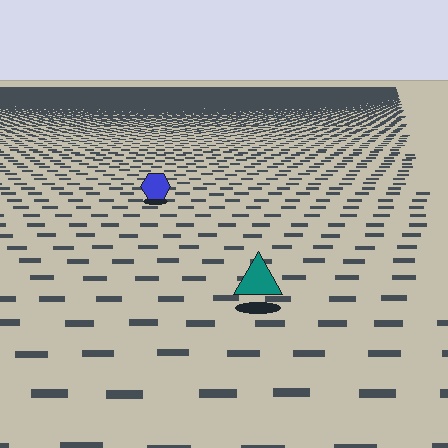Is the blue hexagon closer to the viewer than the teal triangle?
No. The teal triangle is closer — you can tell from the texture gradient: the ground texture is coarser near it.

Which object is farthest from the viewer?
The blue hexagon is farthest from the viewer. It appears smaller and the ground texture around it is denser.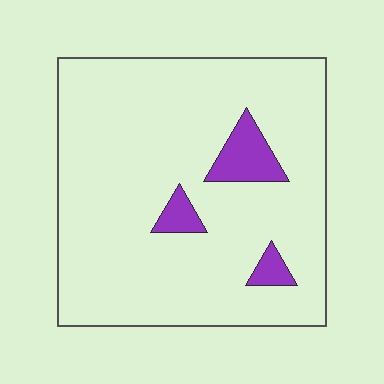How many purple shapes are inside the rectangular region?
3.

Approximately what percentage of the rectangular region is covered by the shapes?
Approximately 10%.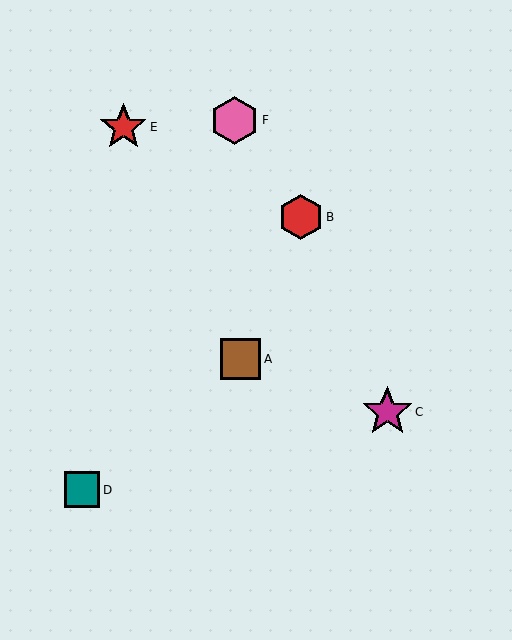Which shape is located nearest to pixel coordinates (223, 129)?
The pink hexagon (labeled F) at (234, 120) is nearest to that location.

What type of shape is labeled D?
Shape D is a teal square.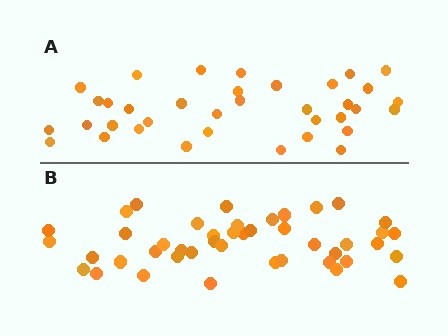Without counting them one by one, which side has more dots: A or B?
Region B (the bottom region) has more dots.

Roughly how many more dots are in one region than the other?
Region B has roughly 8 or so more dots than region A.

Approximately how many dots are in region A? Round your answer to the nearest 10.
About 40 dots. (The exact count is 36, which rounds to 40.)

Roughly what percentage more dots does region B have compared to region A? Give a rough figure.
About 20% more.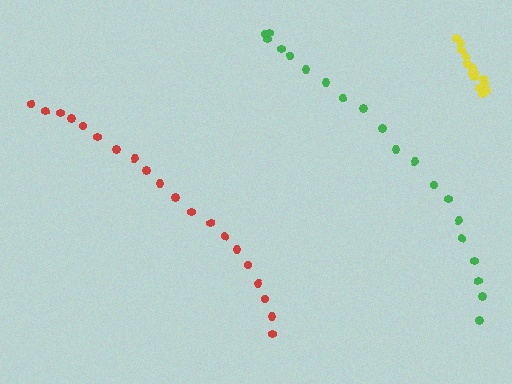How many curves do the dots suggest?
There are 3 distinct paths.